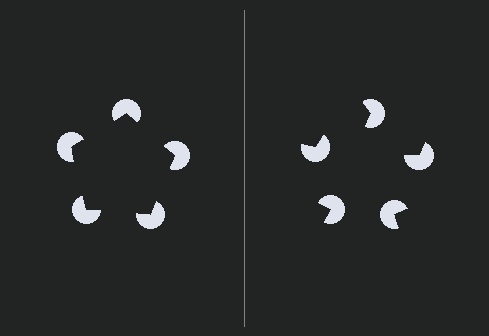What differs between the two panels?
The pac-man discs are positioned identically on both sides; only the wedge orientations differ. On the left they align to a pentagon; on the right they are misaligned.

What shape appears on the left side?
An illusory pentagon.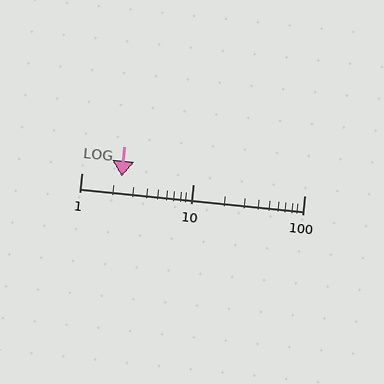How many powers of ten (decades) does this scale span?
The scale spans 2 decades, from 1 to 100.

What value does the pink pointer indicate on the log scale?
The pointer indicates approximately 2.3.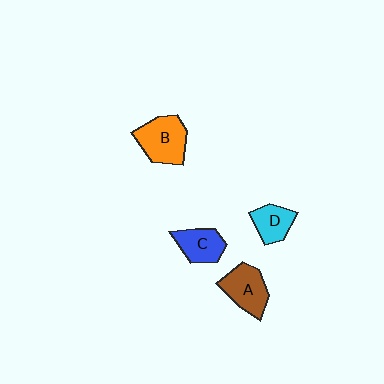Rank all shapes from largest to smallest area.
From largest to smallest: B (orange), A (brown), C (blue), D (cyan).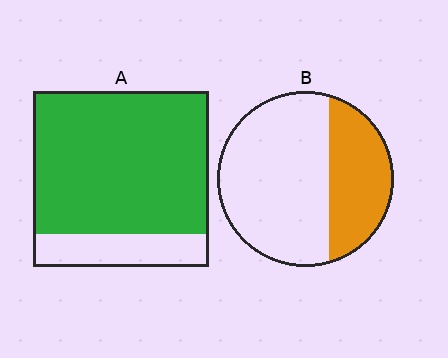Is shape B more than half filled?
No.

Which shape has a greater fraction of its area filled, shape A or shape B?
Shape A.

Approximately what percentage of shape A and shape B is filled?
A is approximately 80% and B is approximately 35%.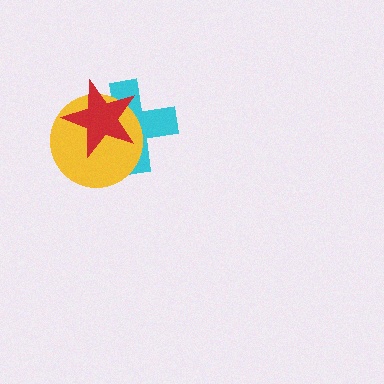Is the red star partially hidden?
No, no other shape covers it.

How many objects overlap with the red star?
2 objects overlap with the red star.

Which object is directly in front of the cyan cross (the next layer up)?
The yellow circle is directly in front of the cyan cross.